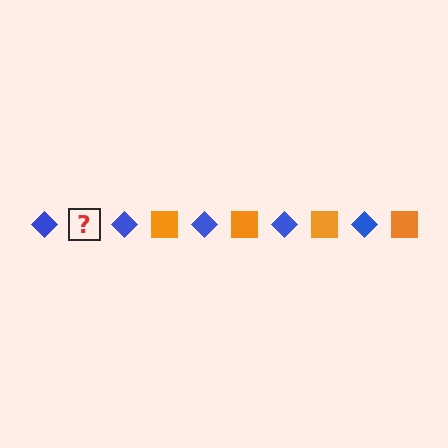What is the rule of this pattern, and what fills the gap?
The rule is that the pattern alternates between blue diamond and orange square. The gap should be filled with an orange square.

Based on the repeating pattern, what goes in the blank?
The blank should be an orange square.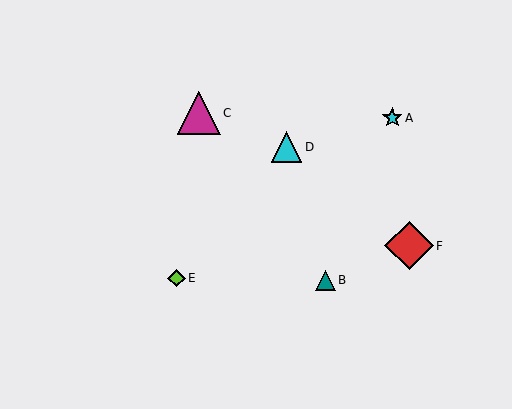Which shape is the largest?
The red diamond (labeled F) is the largest.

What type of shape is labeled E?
Shape E is a lime diamond.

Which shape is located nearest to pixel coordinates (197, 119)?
The magenta triangle (labeled C) at (199, 113) is nearest to that location.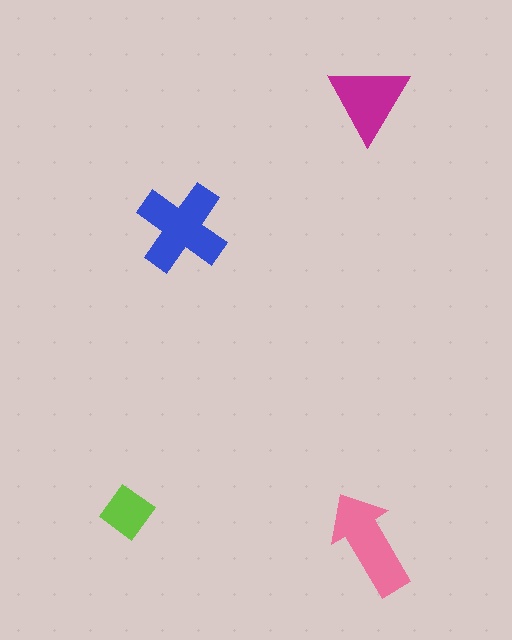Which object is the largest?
The blue cross.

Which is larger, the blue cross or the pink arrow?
The blue cross.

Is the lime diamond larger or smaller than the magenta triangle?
Smaller.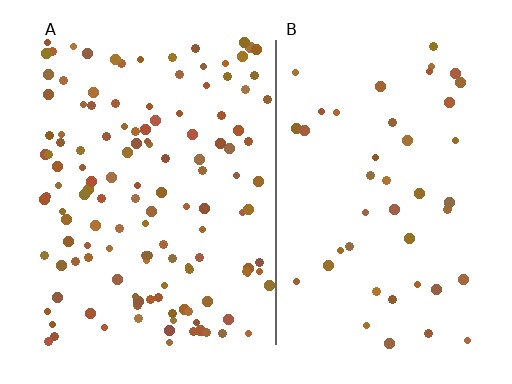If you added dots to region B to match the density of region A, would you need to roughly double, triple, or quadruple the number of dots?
Approximately triple.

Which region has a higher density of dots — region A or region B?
A (the left).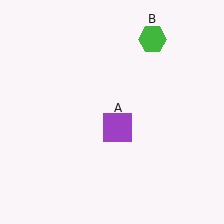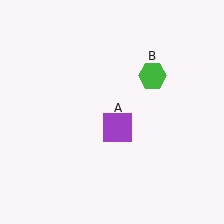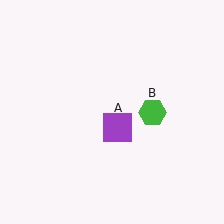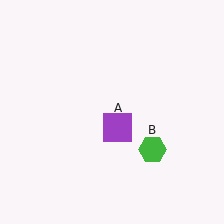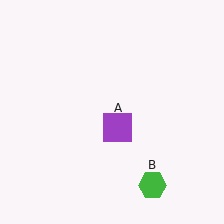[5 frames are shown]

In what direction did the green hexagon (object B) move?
The green hexagon (object B) moved down.